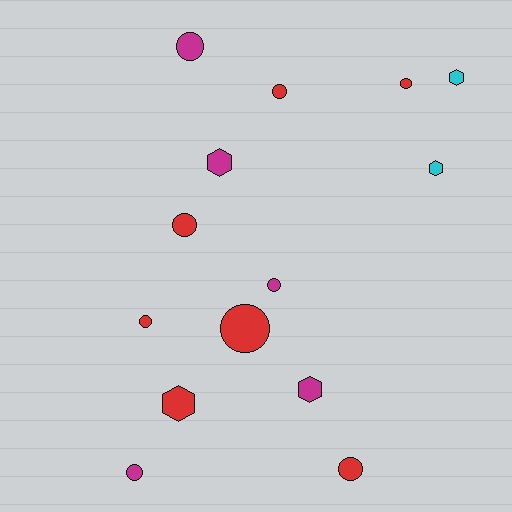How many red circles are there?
There are 6 red circles.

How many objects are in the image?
There are 14 objects.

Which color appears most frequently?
Red, with 7 objects.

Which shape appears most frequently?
Circle, with 9 objects.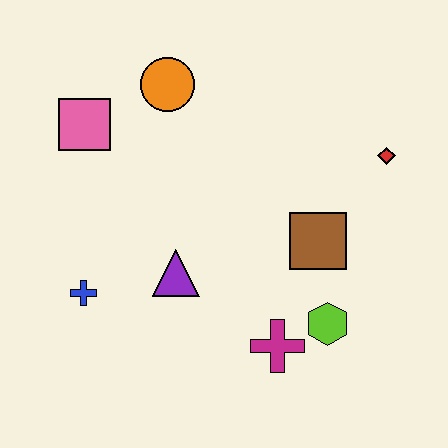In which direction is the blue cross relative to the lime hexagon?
The blue cross is to the left of the lime hexagon.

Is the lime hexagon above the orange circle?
No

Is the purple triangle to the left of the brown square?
Yes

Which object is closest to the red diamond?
The brown square is closest to the red diamond.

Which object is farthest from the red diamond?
The blue cross is farthest from the red diamond.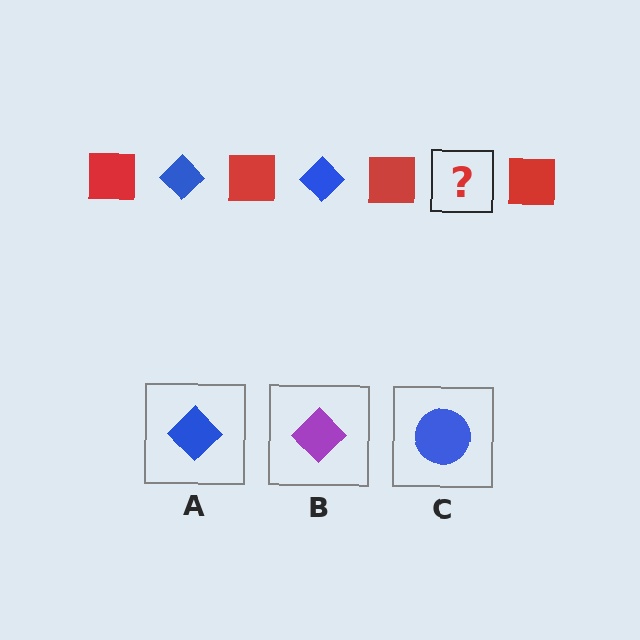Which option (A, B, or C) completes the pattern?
A.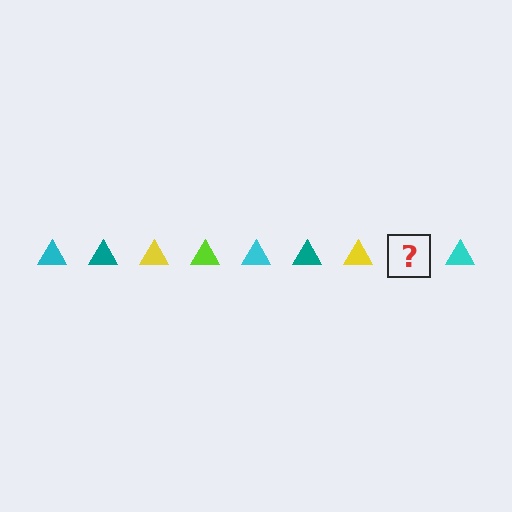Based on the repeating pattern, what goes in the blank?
The blank should be a lime triangle.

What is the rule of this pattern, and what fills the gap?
The rule is that the pattern cycles through cyan, teal, yellow, lime triangles. The gap should be filled with a lime triangle.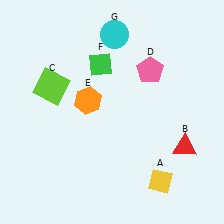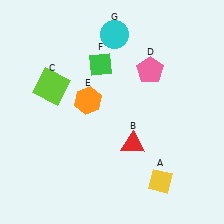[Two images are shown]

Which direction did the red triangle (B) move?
The red triangle (B) moved left.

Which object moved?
The red triangle (B) moved left.